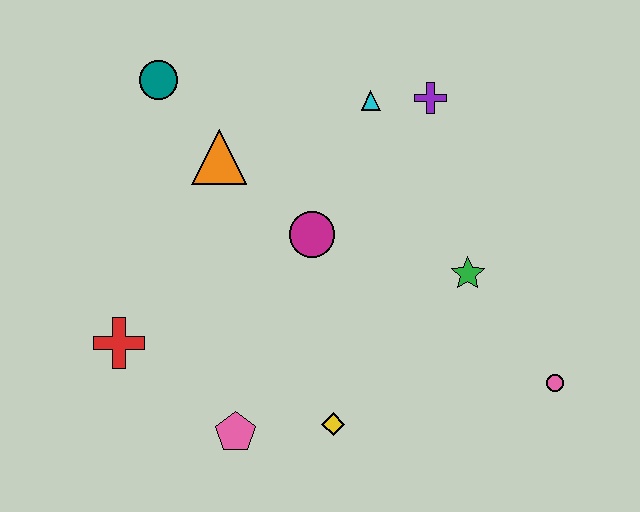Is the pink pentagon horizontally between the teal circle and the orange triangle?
No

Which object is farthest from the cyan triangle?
The pink pentagon is farthest from the cyan triangle.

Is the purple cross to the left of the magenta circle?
No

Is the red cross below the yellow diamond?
No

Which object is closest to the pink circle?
The green star is closest to the pink circle.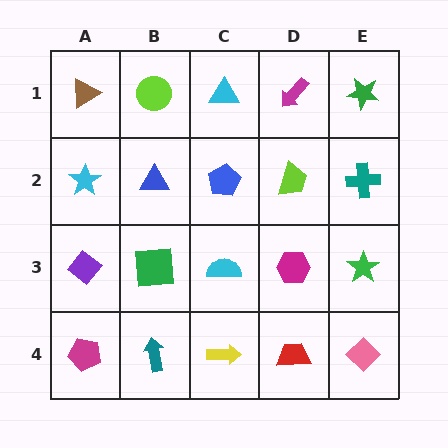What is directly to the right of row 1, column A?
A lime circle.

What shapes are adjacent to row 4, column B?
A green square (row 3, column B), a magenta pentagon (row 4, column A), a yellow arrow (row 4, column C).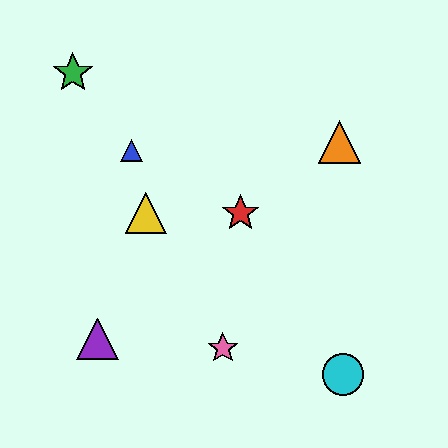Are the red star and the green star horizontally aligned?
No, the red star is at y≈213 and the green star is at y≈73.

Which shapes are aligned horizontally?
The red star, the yellow triangle are aligned horizontally.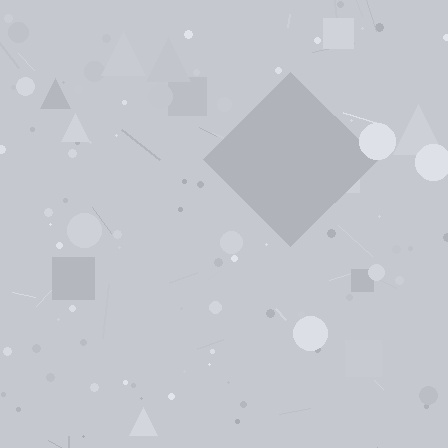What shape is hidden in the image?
A diamond is hidden in the image.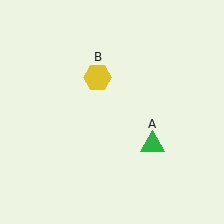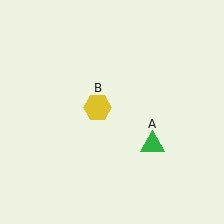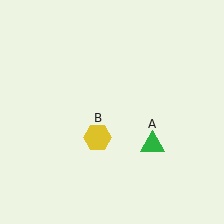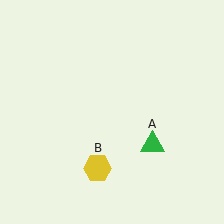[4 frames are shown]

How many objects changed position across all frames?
1 object changed position: yellow hexagon (object B).